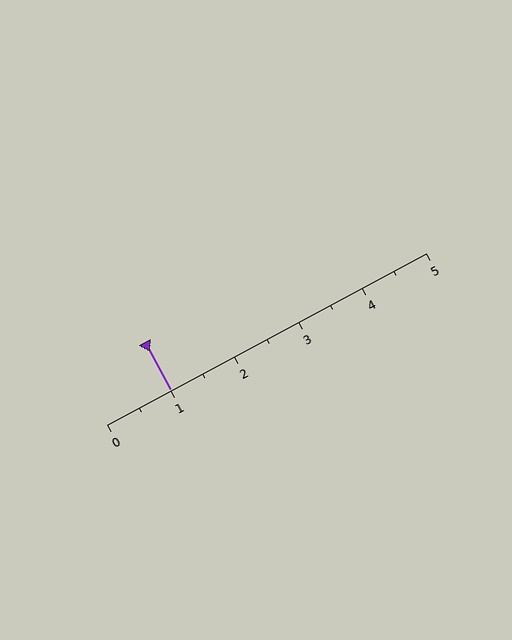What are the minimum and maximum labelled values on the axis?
The axis runs from 0 to 5.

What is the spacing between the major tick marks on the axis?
The major ticks are spaced 1 apart.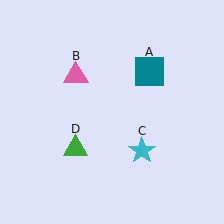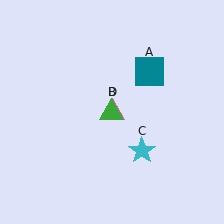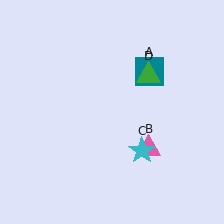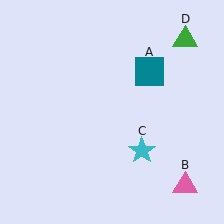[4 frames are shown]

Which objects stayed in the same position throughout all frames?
Teal square (object A) and cyan star (object C) remained stationary.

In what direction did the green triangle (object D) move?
The green triangle (object D) moved up and to the right.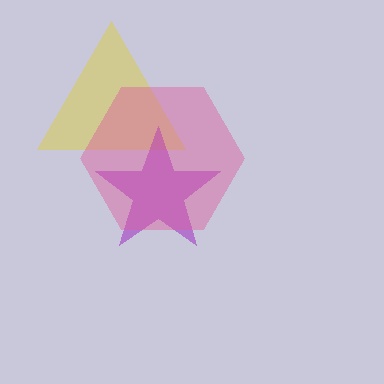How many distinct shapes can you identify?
There are 3 distinct shapes: a yellow triangle, a purple star, a pink hexagon.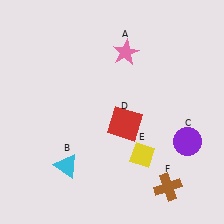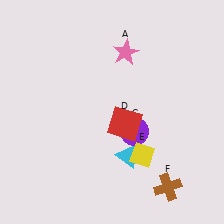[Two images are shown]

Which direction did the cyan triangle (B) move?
The cyan triangle (B) moved right.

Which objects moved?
The objects that moved are: the cyan triangle (B), the purple circle (C).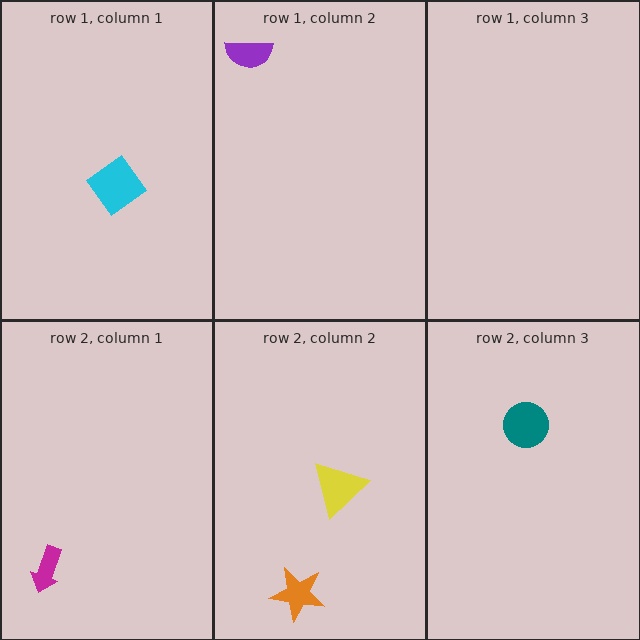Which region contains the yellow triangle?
The row 2, column 2 region.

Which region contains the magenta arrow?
The row 2, column 1 region.